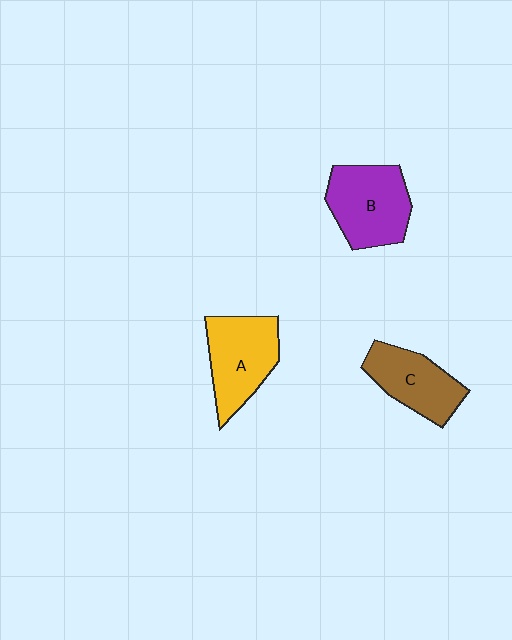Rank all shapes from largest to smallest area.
From largest to smallest: B (purple), A (yellow), C (brown).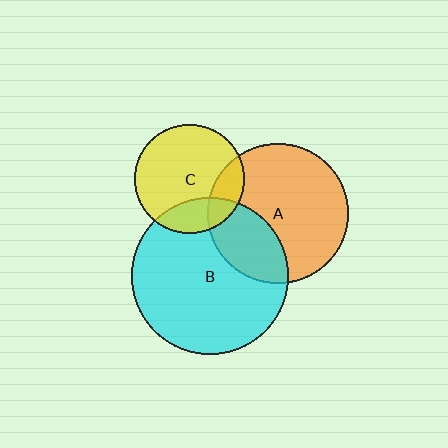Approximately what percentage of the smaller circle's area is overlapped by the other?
Approximately 20%.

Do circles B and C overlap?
Yes.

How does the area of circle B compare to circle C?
Approximately 2.0 times.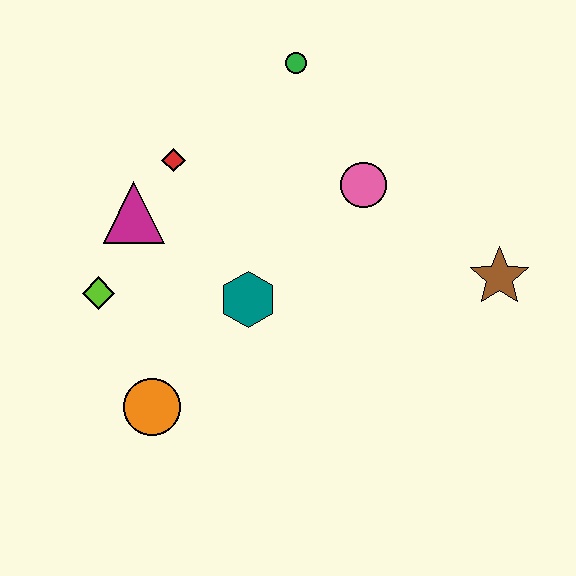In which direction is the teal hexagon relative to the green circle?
The teal hexagon is below the green circle.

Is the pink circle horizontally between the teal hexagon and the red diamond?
No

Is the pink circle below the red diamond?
Yes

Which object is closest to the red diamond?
The magenta triangle is closest to the red diamond.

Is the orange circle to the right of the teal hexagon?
No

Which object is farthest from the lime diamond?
The brown star is farthest from the lime diamond.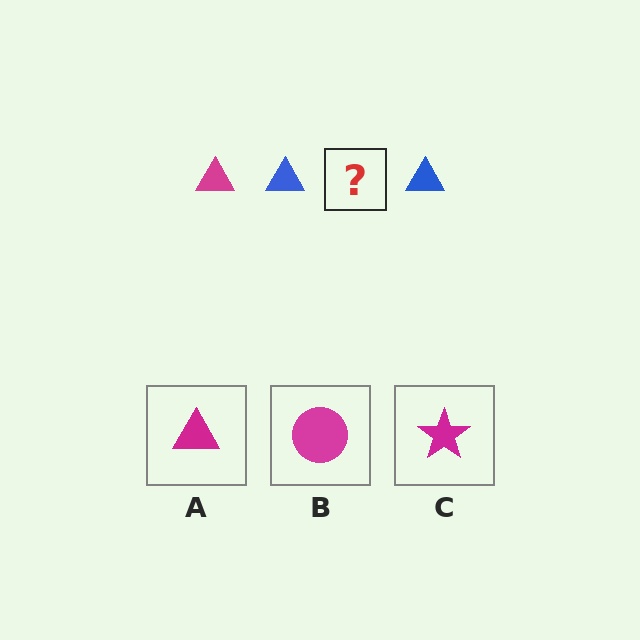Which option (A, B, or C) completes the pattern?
A.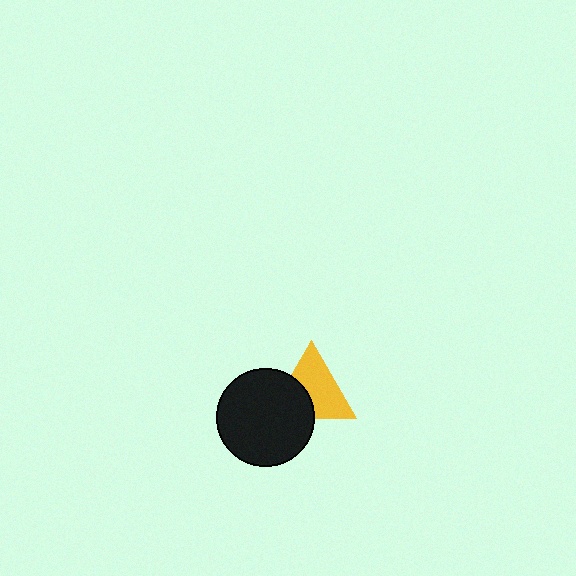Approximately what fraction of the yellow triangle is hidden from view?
Roughly 36% of the yellow triangle is hidden behind the black circle.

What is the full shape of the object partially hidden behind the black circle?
The partially hidden object is a yellow triangle.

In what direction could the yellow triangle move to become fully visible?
The yellow triangle could move toward the upper-right. That would shift it out from behind the black circle entirely.